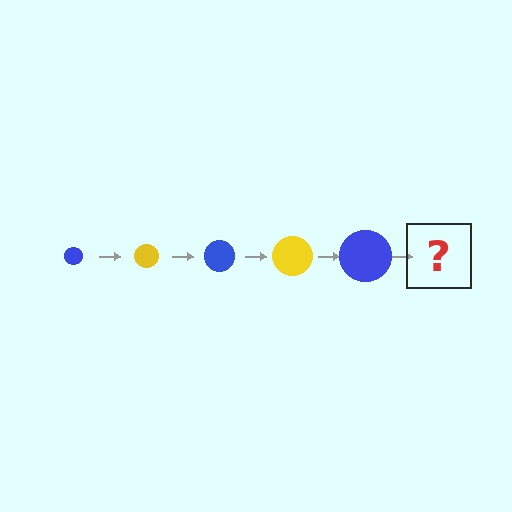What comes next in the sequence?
The next element should be a yellow circle, larger than the previous one.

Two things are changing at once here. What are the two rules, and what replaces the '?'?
The two rules are that the circle grows larger each step and the color cycles through blue and yellow. The '?' should be a yellow circle, larger than the previous one.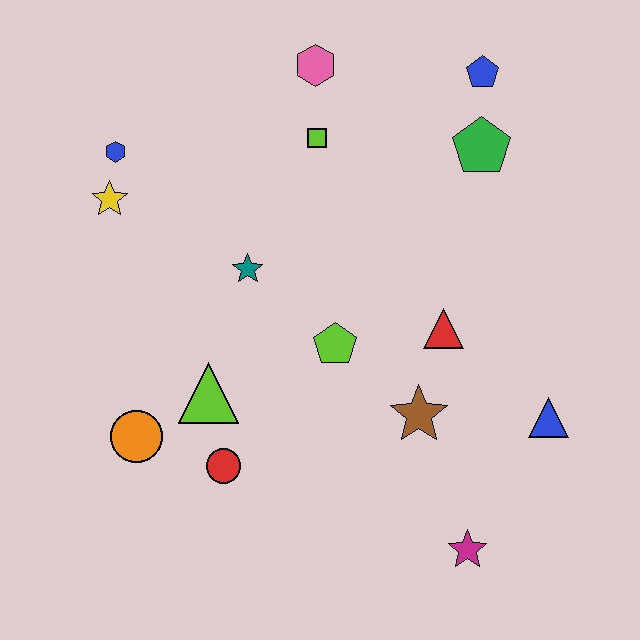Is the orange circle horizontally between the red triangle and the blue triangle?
No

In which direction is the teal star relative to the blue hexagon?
The teal star is to the right of the blue hexagon.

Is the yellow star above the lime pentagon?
Yes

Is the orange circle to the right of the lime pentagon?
No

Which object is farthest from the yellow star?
The magenta star is farthest from the yellow star.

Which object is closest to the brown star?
The red triangle is closest to the brown star.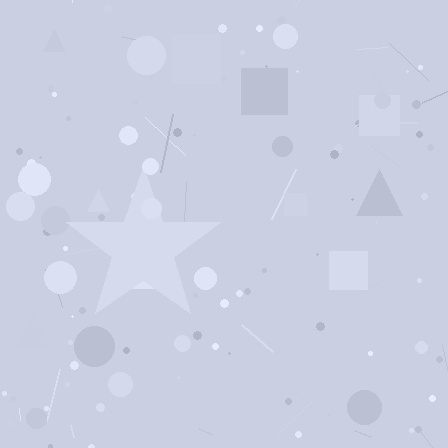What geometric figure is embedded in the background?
A star is embedded in the background.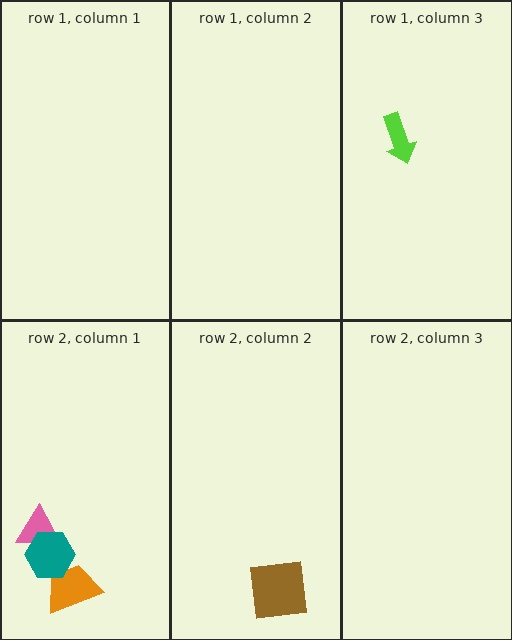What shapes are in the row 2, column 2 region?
The brown square.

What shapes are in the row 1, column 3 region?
The lime arrow.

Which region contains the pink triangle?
The row 2, column 1 region.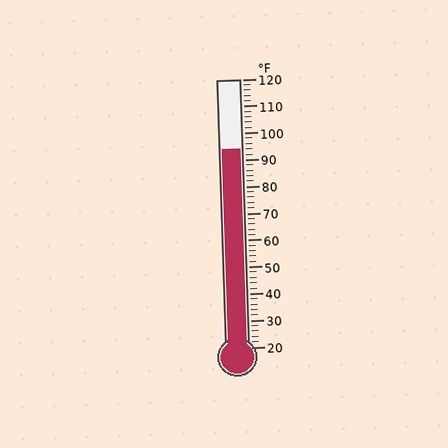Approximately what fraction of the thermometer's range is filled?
The thermometer is filled to approximately 75% of its range.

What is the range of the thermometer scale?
The thermometer scale ranges from 20°F to 120°F.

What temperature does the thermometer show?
The thermometer shows approximately 94°F.